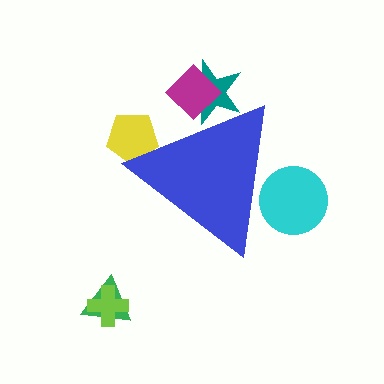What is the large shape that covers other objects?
A blue triangle.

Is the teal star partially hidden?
Yes, the teal star is partially hidden behind the blue triangle.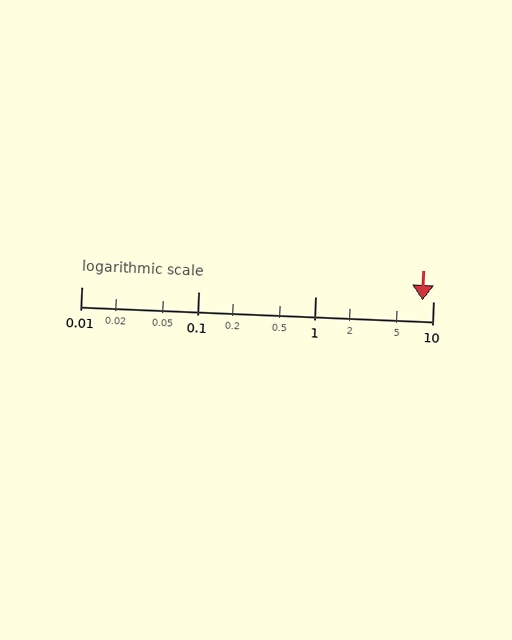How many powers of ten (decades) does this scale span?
The scale spans 3 decades, from 0.01 to 10.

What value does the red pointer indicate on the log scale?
The pointer indicates approximately 8.2.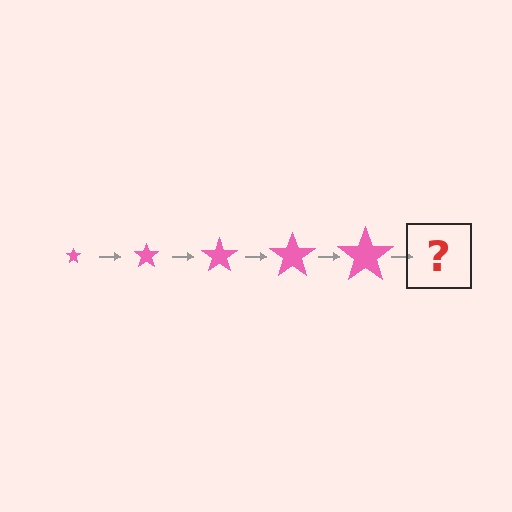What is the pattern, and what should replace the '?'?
The pattern is that the star gets progressively larger each step. The '?' should be a pink star, larger than the previous one.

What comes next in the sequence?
The next element should be a pink star, larger than the previous one.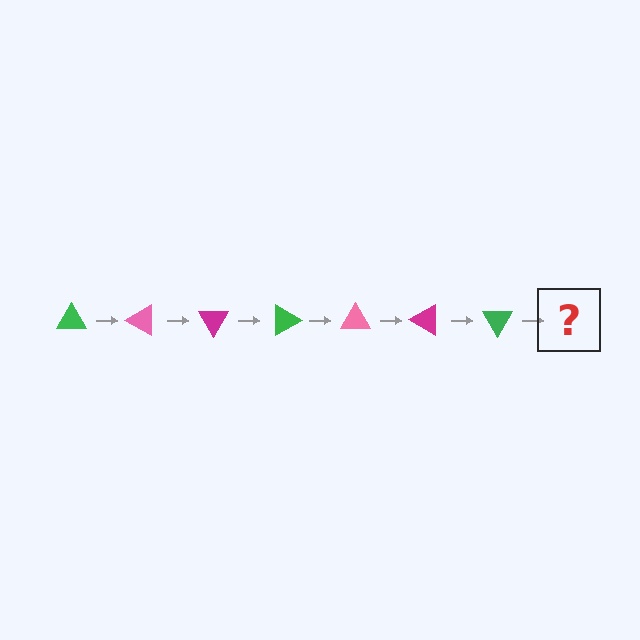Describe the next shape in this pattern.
It should be a pink triangle, rotated 210 degrees from the start.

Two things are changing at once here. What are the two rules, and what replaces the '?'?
The two rules are that it rotates 30 degrees each step and the color cycles through green, pink, and magenta. The '?' should be a pink triangle, rotated 210 degrees from the start.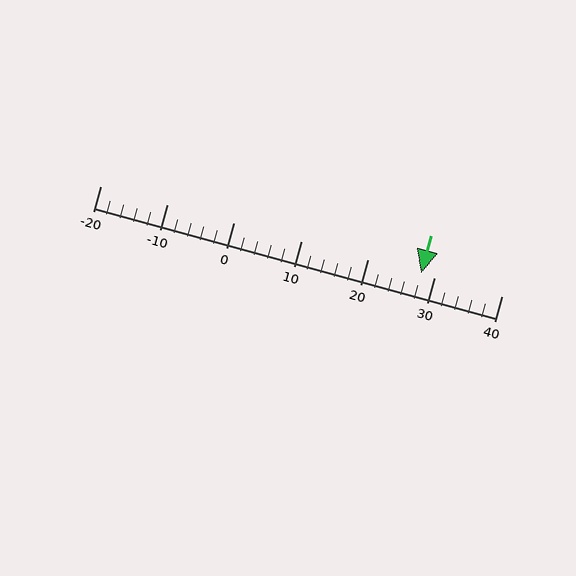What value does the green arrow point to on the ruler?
The green arrow points to approximately 28.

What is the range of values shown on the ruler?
The ruler shows values from -20 to 40.